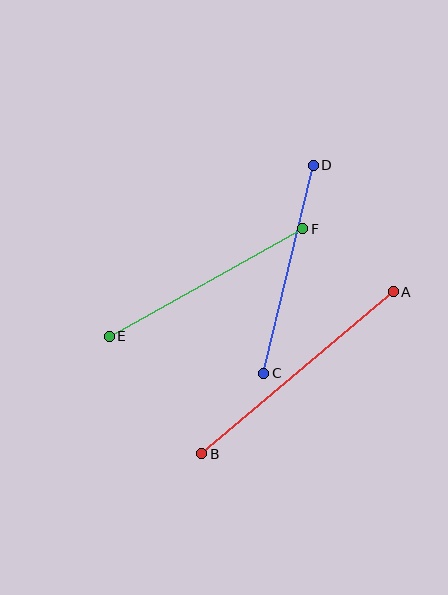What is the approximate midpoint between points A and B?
The midpoint is at approximately (298, 373) pixels.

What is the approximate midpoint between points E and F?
The midpoint is at approximately (206, 282) pixels.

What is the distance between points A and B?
The distance is approximately 251 pixels.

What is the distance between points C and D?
The distance is approximately 213 pixels.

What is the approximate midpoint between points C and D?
The midpoint is at approximately (289, 269) pixels.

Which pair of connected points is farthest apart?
Points A and B are farthest apart.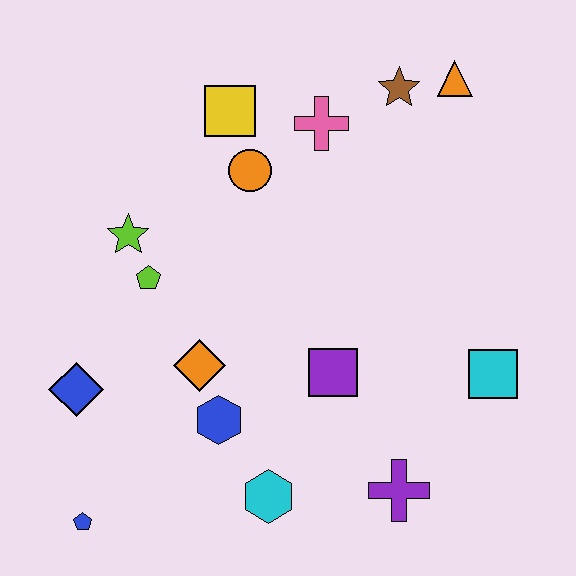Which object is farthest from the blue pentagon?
The orange triangle is farthest from the blue pentagon.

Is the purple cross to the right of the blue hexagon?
Yes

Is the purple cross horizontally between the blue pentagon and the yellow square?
No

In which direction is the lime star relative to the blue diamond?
The lime star is above the blue diamond.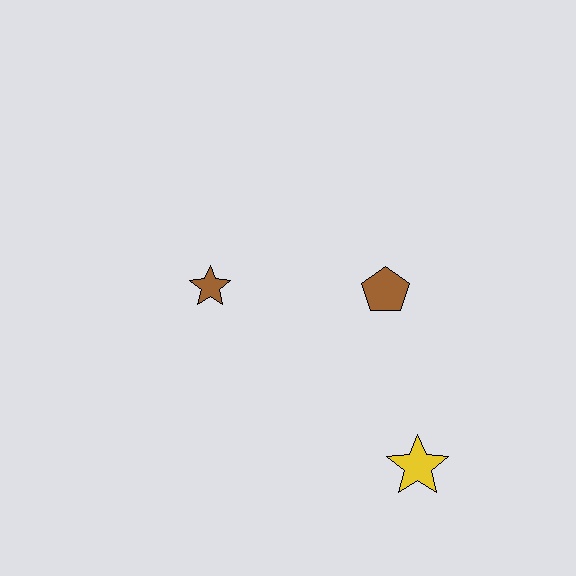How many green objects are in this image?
There are no green objects.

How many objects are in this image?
There are 3 objects.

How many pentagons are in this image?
There is 1 pentagon.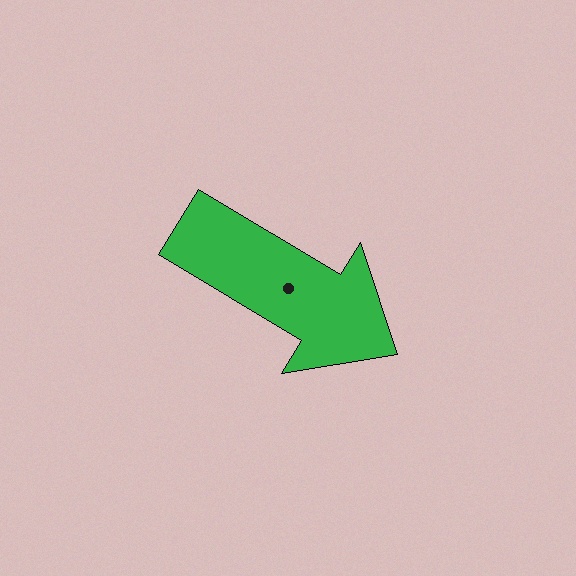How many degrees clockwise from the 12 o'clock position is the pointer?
Approximately 121 degrees.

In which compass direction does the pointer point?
Southeast.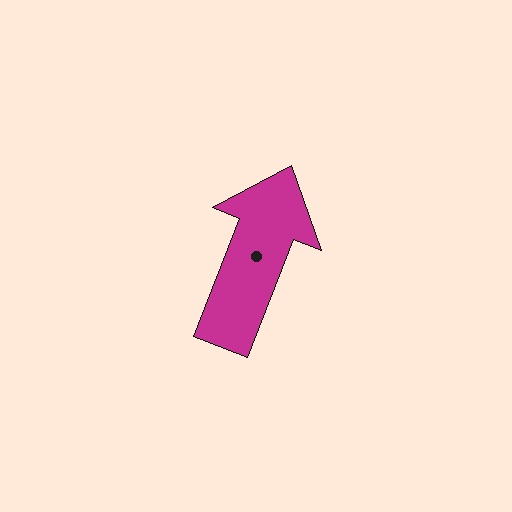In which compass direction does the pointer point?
North.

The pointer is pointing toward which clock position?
Roughly 1 o'clock.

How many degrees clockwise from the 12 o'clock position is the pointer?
Approximately 21 degrees.